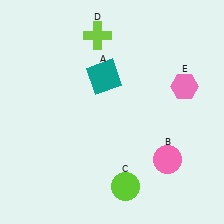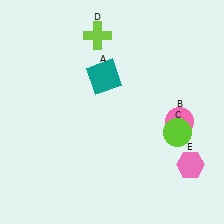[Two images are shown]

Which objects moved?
The objects that moved are: the pink circle (B), the lime circle (C), the pink hexagon (E).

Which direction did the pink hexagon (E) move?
The pink hexagon (E) moved down.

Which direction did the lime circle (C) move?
The lime circle (C) moved up.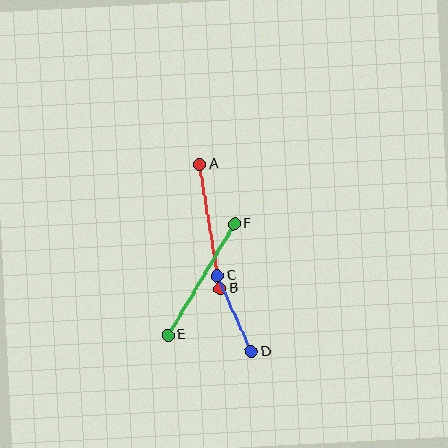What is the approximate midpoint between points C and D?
The midpoint is at approximately (234, 313) pixels.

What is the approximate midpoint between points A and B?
The midpoint is at approximately (210, 226) pixels.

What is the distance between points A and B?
The distance is approximately 125 pixels.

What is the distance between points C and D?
The distance is approximately 83 pixels.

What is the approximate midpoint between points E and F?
The midpoint is at approximately (201, 279) pixels.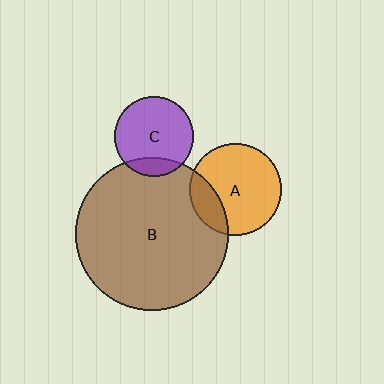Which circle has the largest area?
Circle B (brown).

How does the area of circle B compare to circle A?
Approximately 2.8 times.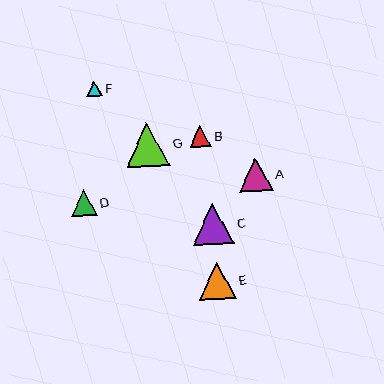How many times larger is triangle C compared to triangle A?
Triangle C is approximately 1.2 times the size of triangle A.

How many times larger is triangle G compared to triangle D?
Triangle G is approximately 1.7 times the size of triangle D.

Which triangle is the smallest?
Triangle F is the smallest with a size of approximately 15 pixels.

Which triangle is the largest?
Triangle G is the largest with a size of approximately 43 pixels.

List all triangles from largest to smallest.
From largest to smallest: G, C, E, A, D, B, F.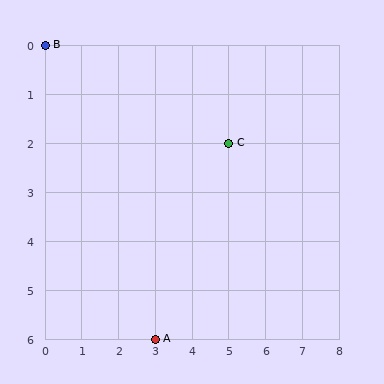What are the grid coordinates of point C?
Point C is at grid coordinates (5, 2).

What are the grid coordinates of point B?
Point B is at grid coordinates (0, 0).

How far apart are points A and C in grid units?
Points A and C are 2 columns and 4 rows apart (about 4.5 grid units diagonally).